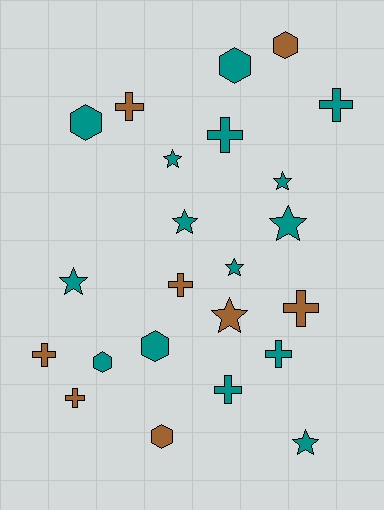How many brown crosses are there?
There are 5 brown crosses.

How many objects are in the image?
There are 23 objects.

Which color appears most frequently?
Teal, with 15 objects.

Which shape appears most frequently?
Cross, with 9 objects.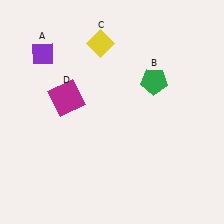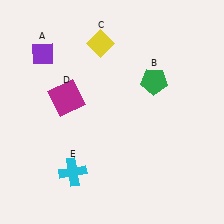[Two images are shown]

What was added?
A cyan cross (E) was added in Image 2.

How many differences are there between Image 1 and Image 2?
There is 1 difference between the two images.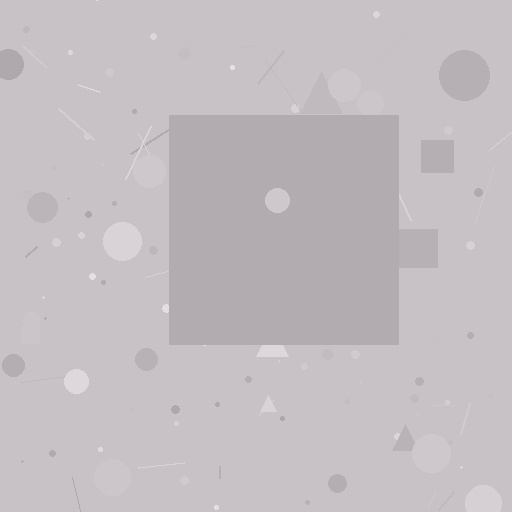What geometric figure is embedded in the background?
A square is embedded in the background.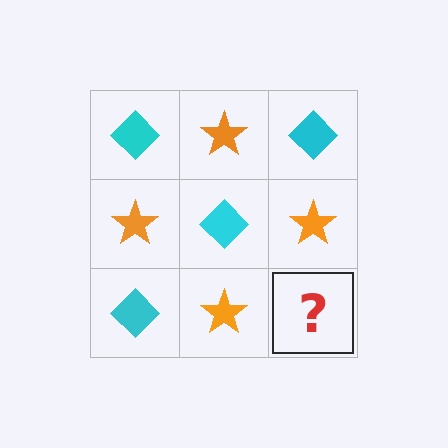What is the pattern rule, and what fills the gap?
The rule is that it alternates cyan diamond and orange star in a checkerboard pattern. The gap should be filled with a cyan diamond.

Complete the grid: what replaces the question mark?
The question mark should be replaced with a cyan diamond.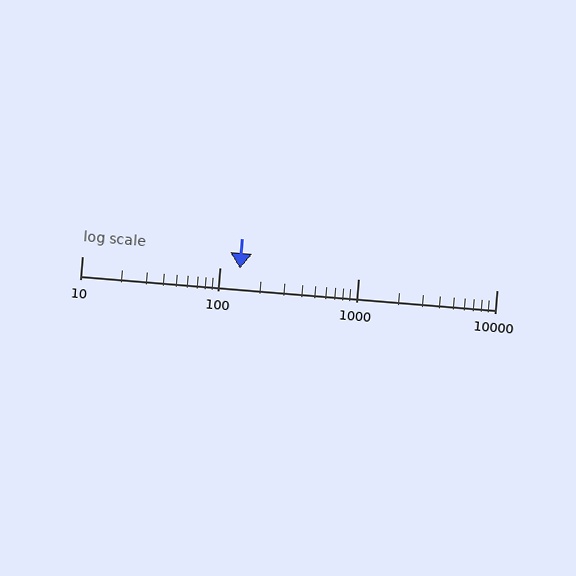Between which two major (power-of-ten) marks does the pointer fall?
The pointer is between 100 and 1000.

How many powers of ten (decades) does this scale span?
The scale spans 3 decades, from 10 to 10000.